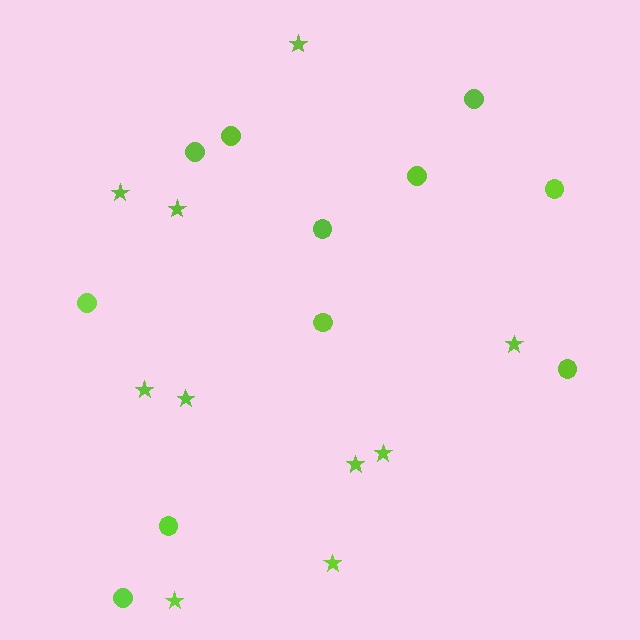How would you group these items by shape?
There are 2 groups: one group of stars (10) and one group of circles (11).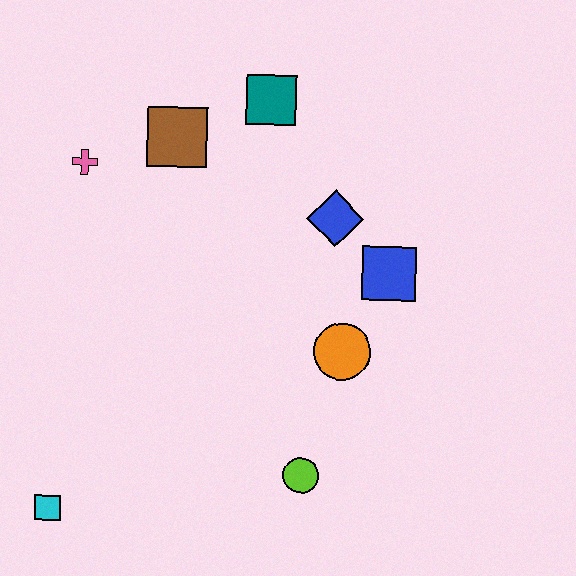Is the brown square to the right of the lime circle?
No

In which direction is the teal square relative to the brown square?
The teal square is to the right of the brown square.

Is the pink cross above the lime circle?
Yes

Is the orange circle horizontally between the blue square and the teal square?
Yes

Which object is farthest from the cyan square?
The teal square is farthest from the cyan square.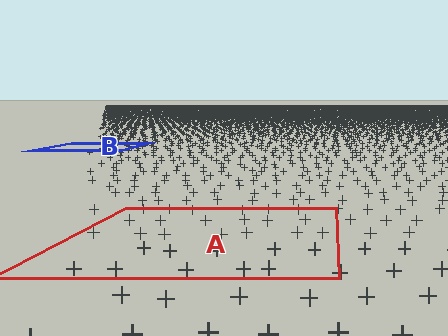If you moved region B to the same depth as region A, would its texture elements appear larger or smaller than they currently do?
They would appear larger. At a closer depth, the same texture elements are projected at a bigger on-screen size.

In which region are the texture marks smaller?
The texture marks are smaller in region B, because it is farther away.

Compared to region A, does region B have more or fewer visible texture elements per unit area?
Region B has more texture elements per unit area — they are packed more densely because it is farther away.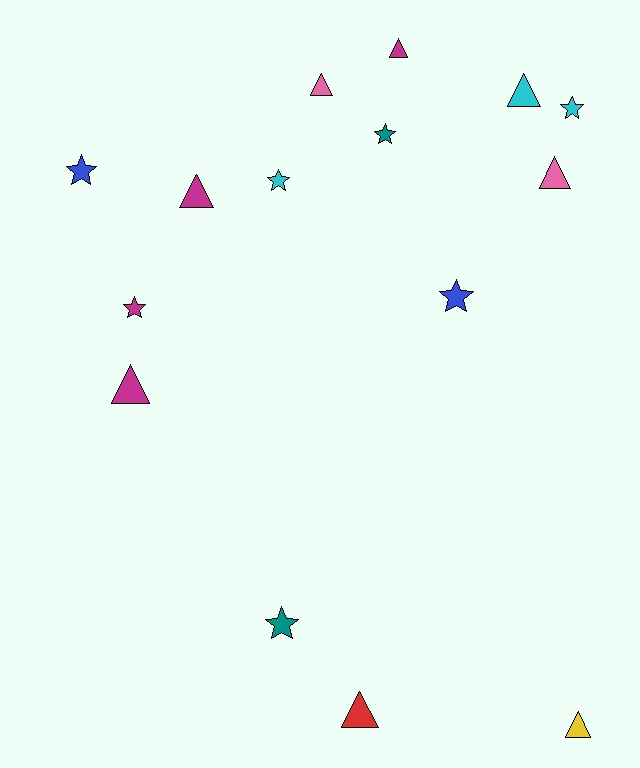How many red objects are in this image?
There is 1 red object.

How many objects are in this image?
There are 15 objects.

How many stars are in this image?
There are 7 stars.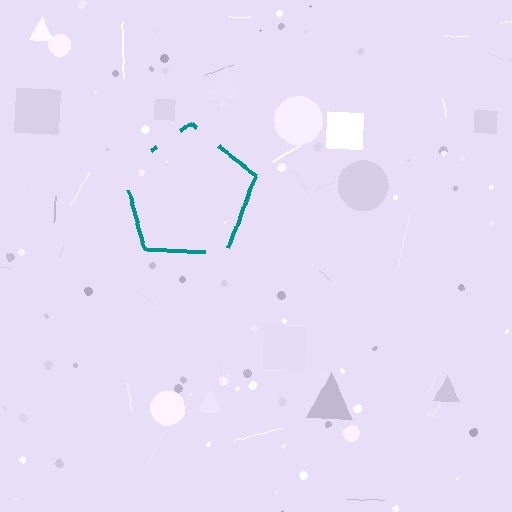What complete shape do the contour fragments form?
The contour fragments form a pentagon.